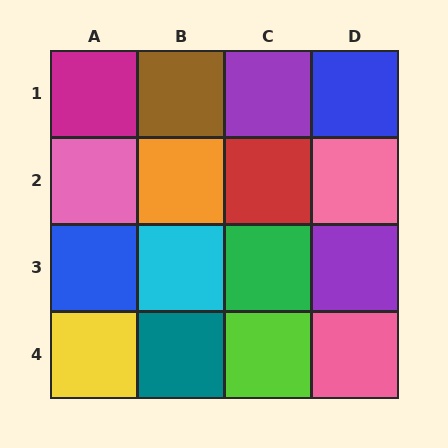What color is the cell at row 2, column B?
Orange.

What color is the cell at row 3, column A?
Blue.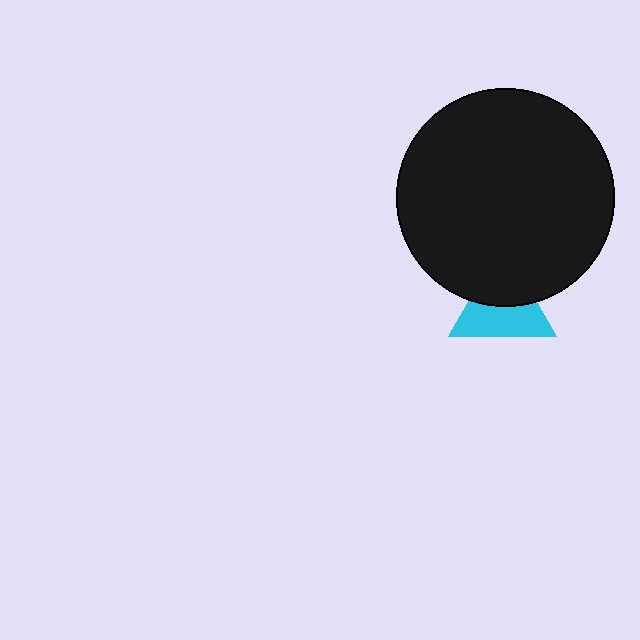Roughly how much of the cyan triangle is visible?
About half of it is visible (roughly 56%).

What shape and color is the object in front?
The object in front is a black circle.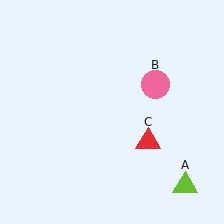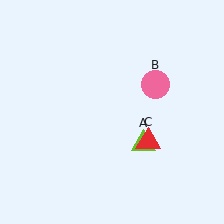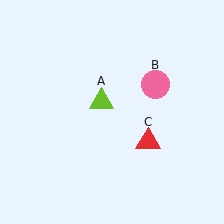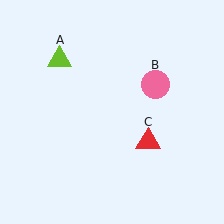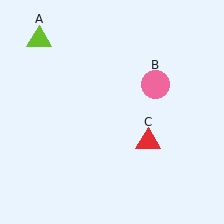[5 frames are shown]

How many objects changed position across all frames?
1 object changed position: lime triangle (object A).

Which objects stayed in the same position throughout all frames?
Pink circle (object B) and red triangle (object C) remained stationary.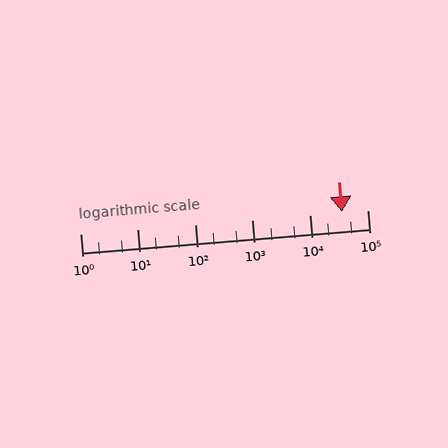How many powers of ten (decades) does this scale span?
The scale spans 5 decades, from 1 to 100000.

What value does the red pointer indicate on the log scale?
The pointer indicates approximately 36000.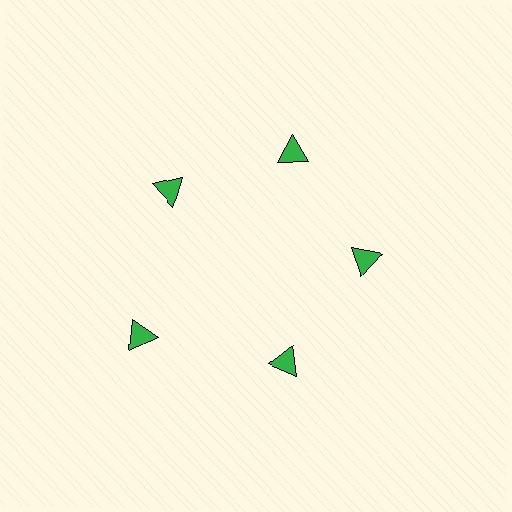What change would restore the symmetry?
The symmetry would be restored by moving it inward, back onto the ring so that all 5 triangles sit at equal angles and equal distance from the center.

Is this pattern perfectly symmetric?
No. The 5 green triangles are arranged in a ring, but one element near the 8 o'clock position is pushed outward from the center, breaking the 5-fold rotational symmetry.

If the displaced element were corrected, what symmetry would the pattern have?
It would have 5-fold rotational symmetry — the pattern would map onto itself every 72 degrees.